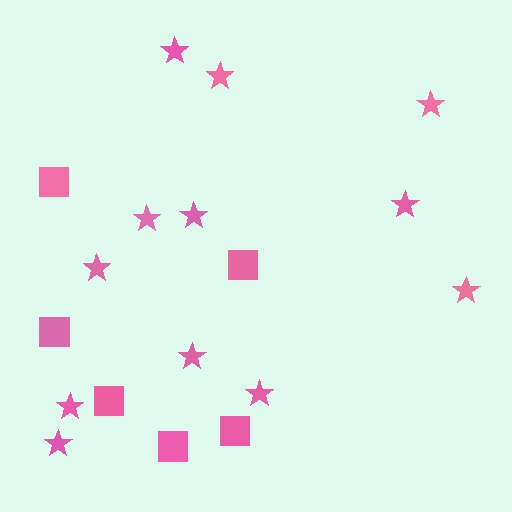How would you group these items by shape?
There are 2 groups: one group of squares (6) and one group of stars (12).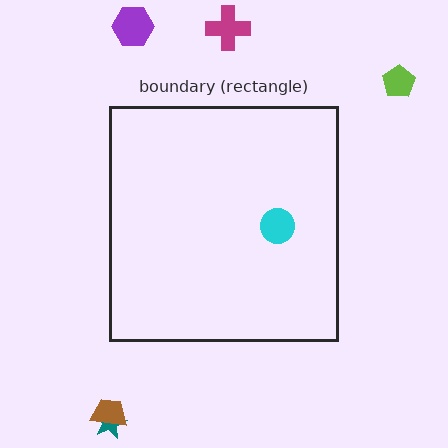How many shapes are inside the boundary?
1 inside, 5 outside.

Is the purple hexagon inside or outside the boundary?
Outside.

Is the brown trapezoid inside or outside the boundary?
Outside.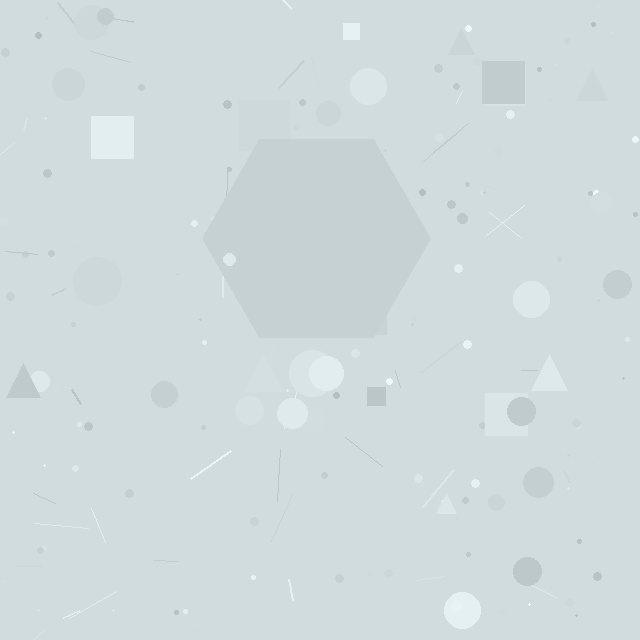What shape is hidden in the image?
A hexagon is hidden in the image.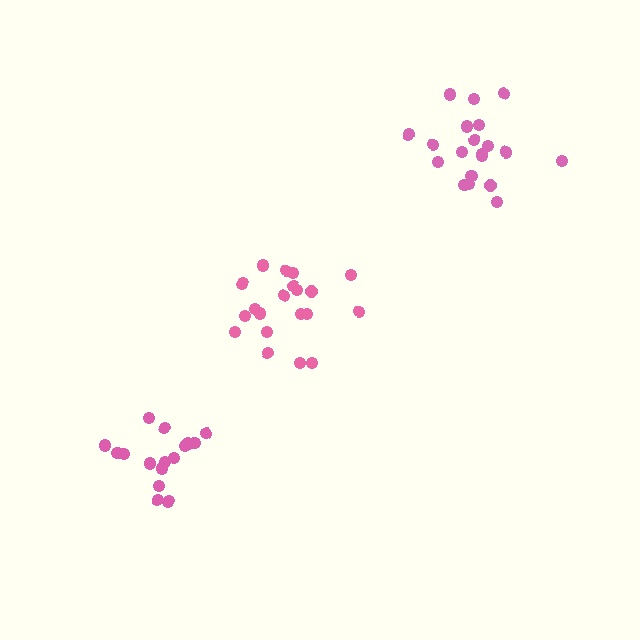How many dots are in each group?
Group 1: 20 dots, Group 2: 17 dots, Group 3: 20 dots (57 total).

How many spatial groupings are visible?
There are 3 spatial groupings.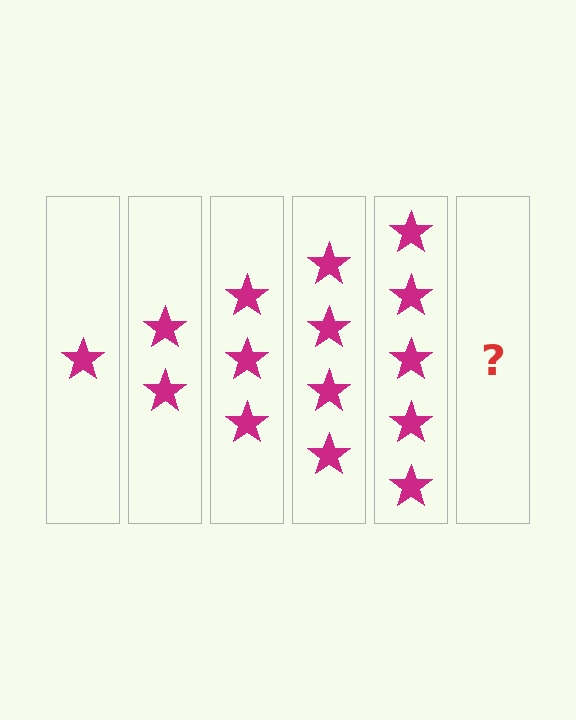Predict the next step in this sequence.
The next step is 6 stars.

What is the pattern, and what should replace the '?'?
The pattern is that each step adds one more star. The '?' should be 6 stars.